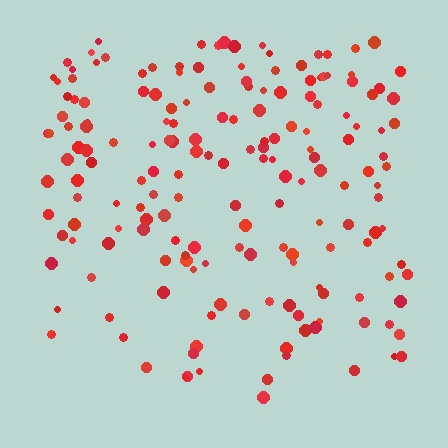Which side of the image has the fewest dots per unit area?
The bottom.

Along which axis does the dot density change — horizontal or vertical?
Vertical.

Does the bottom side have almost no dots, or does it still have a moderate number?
Still a moderate number, just noticeably fewer than the top.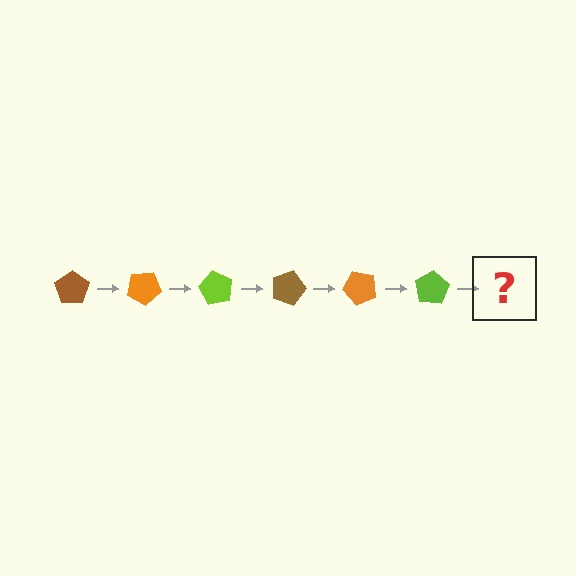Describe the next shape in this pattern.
It should be a brown pentagon, rotated 180 degrees from the start.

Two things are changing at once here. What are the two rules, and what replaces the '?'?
The two rules are that it rotates 30 degrees each step and the color cycles through brown, orange, and lime. The '?' should be a brown pentagon, rotated 180 degrees from the start.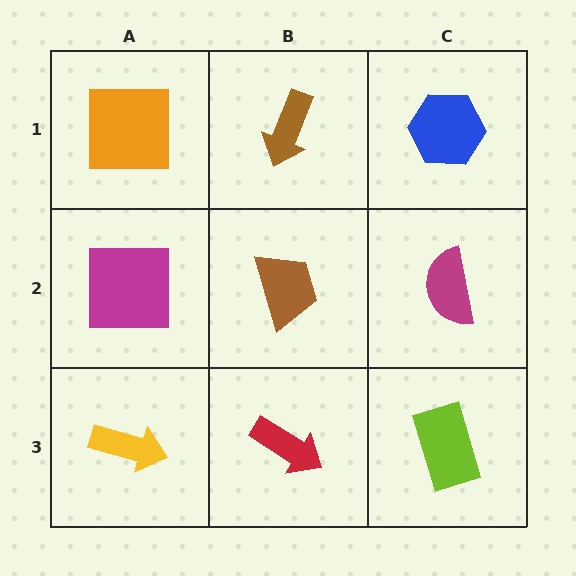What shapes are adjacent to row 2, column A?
An orange square (row 1, column A), a yellow arrow (row 3, column A), a brown trapezoid (row 2, column B).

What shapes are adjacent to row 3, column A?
A magenta square (row 2, column A), a red arrow (row 3, column B).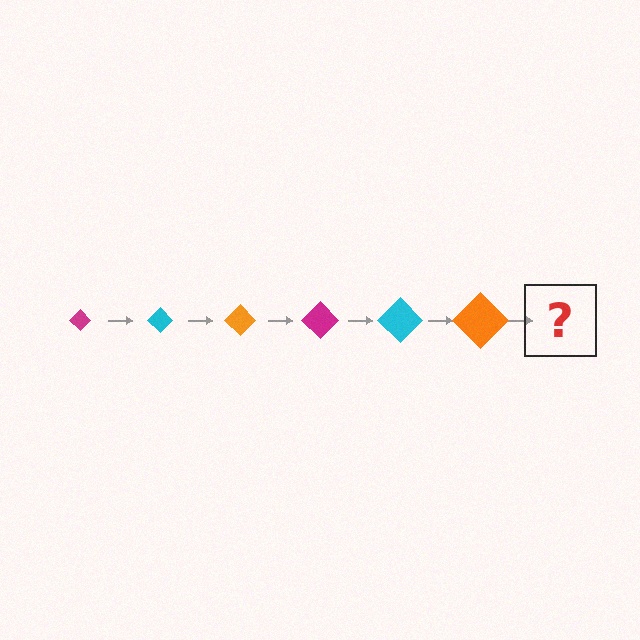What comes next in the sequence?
The next element should be a magenta diamond, larger than the previous one.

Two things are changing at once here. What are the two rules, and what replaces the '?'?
The two rules are that the diamond grows larger each step and the color cycles through magenta, cyan, and orange. The '?' should be a magenta diamond, larger than the previous one.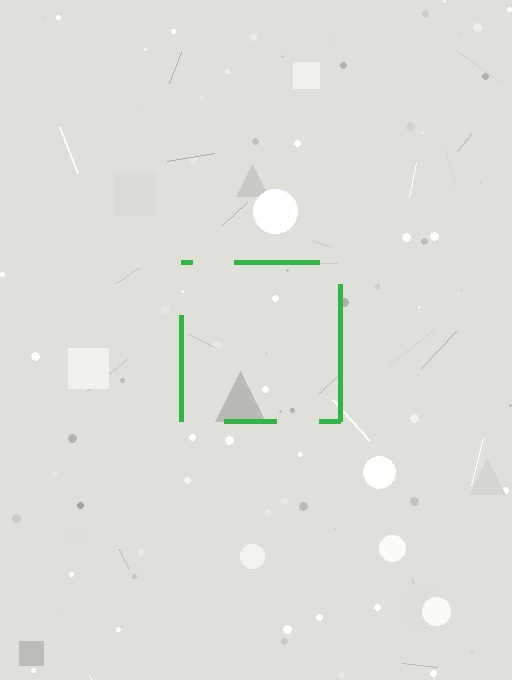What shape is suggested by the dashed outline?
The dashed outline suggests a square.